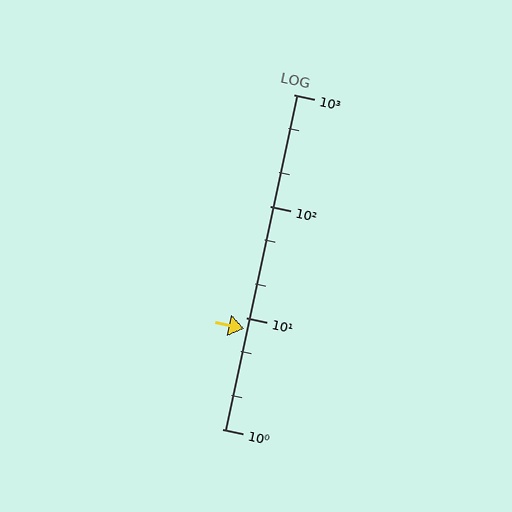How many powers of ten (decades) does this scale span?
The scale spans 3 decades, from 1 to 1000.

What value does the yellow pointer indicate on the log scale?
The pointer indicates approximately 7.9.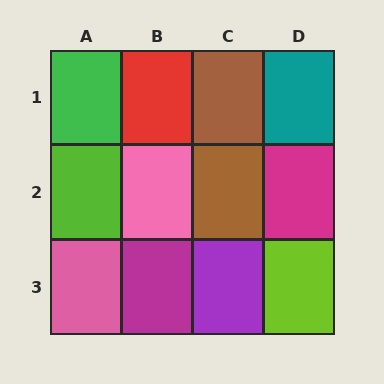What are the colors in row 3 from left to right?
Pink, magenta, purple, lime.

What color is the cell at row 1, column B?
Red.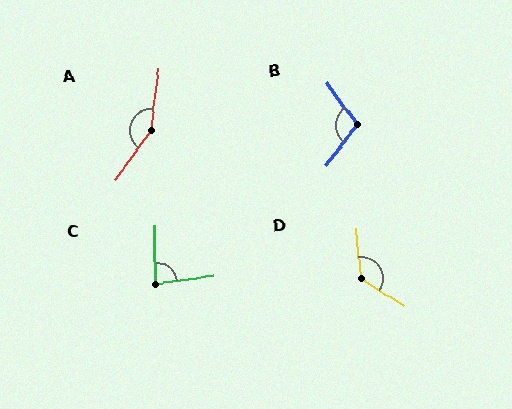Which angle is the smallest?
C, at approximately 82 degrees.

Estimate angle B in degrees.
Approximately 107 degrees.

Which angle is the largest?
A, at approximately 151 degrees.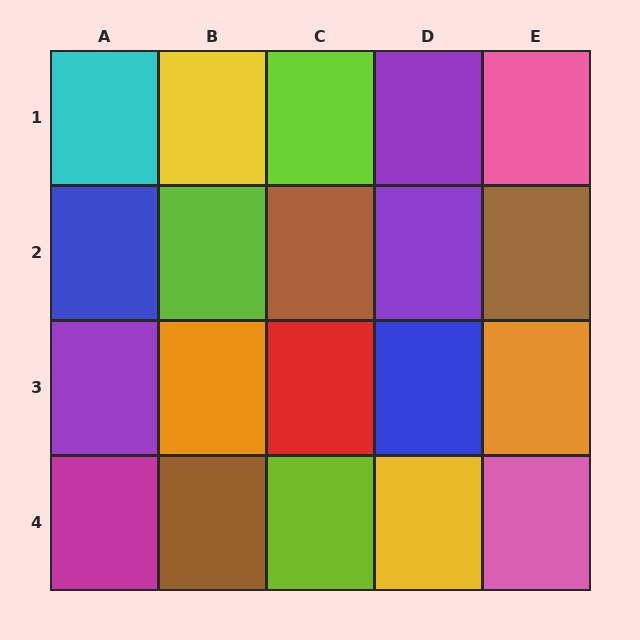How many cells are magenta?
1 cell is magenta.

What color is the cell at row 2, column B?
Lime.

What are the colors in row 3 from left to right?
Purple, orange, red, blue, orange.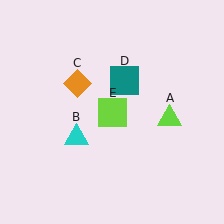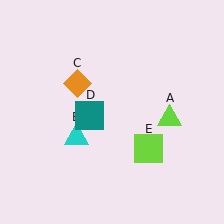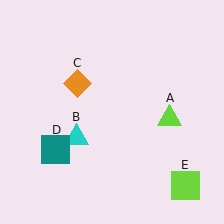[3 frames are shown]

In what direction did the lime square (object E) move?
The lime square (object E) moved down and to the right.